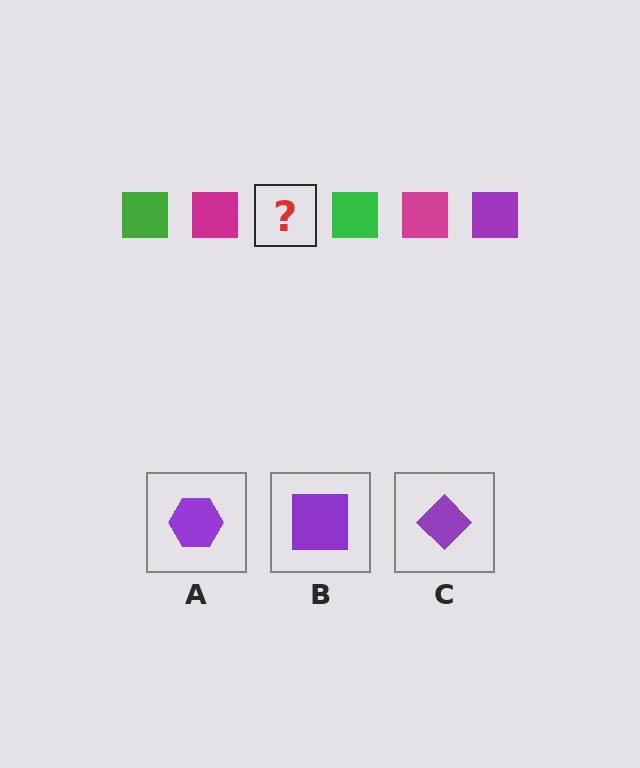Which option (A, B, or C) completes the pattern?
B.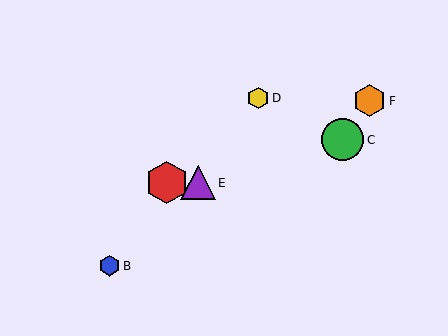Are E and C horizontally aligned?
No, E is at y≈183 and C is at y≈140.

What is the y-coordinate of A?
Object A is at y≈183.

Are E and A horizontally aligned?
Yes, both are at y≈183.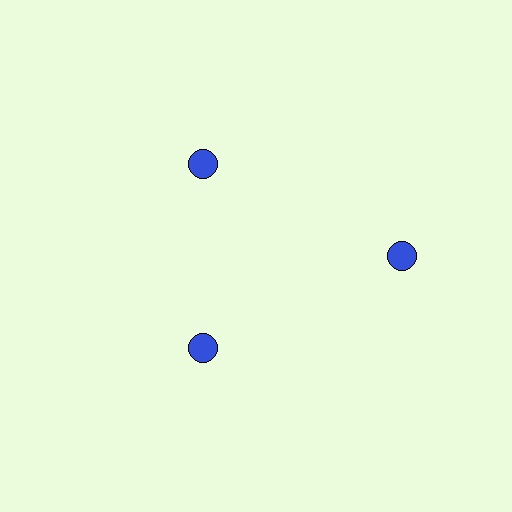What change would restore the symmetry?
The symmetry would be restored by moving it inward, back onto the ring so that all 3 circles sit at equal angles and equal distance from the center.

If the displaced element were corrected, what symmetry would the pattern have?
It would have 3-fold rotational symmetry — the pattern would map onto itself every 120 degrees.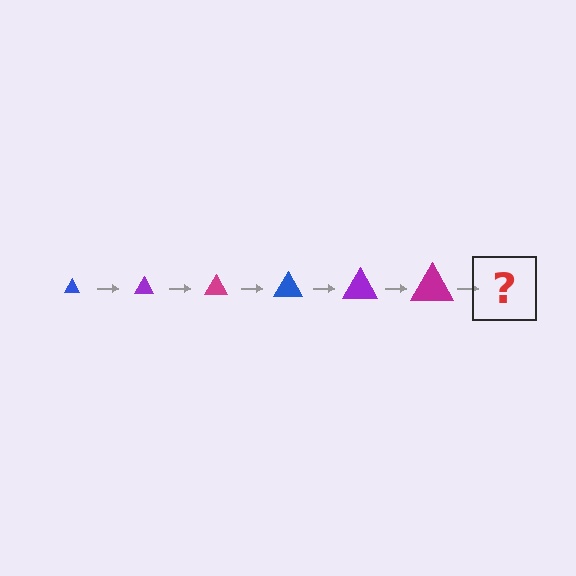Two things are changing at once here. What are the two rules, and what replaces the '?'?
The two rules are that the triangle grows larger each step and the color cycles through blue, purple, and magenta. The '?' should be a blue triangle, larger than the previous one.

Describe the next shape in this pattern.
It should be a blue triangle, larger than the previous one.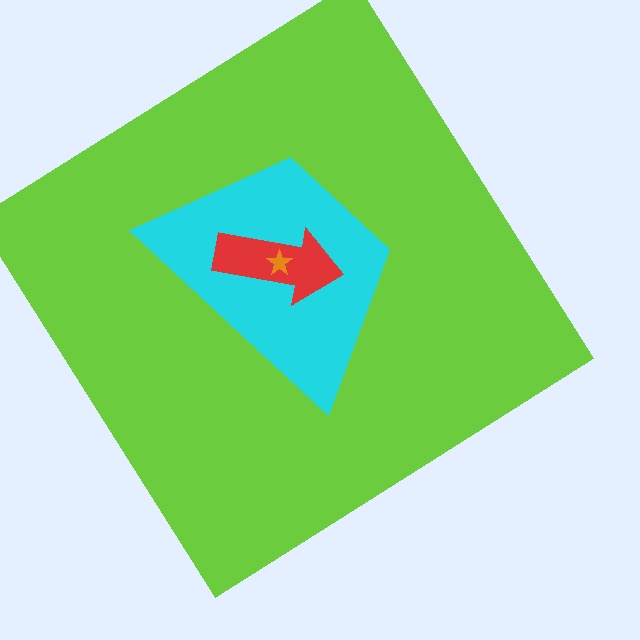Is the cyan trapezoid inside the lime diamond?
Yes.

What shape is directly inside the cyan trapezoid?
The red arrow.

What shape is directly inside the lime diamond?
The cyan trapezoid.